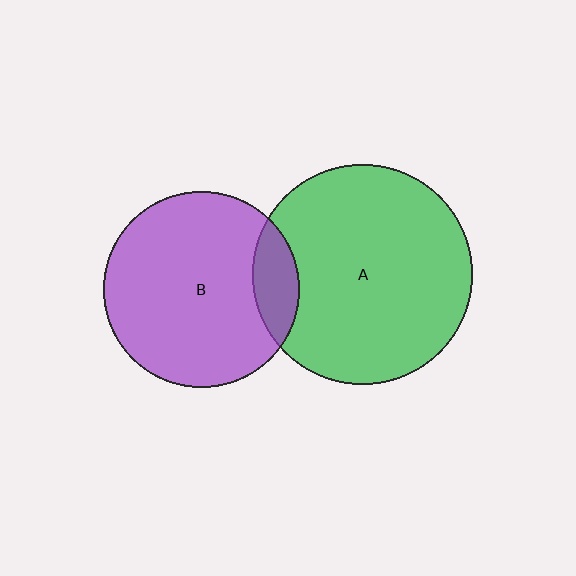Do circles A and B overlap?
Yes.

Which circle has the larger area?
Circle A (green).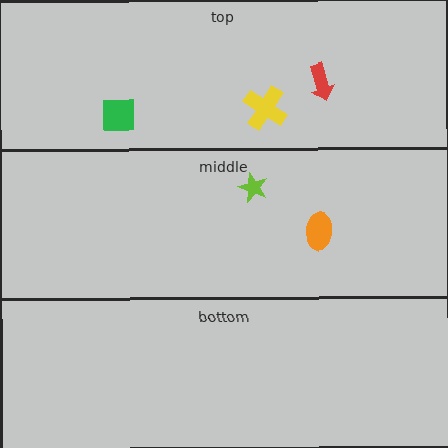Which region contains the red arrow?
The top region.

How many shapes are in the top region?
3.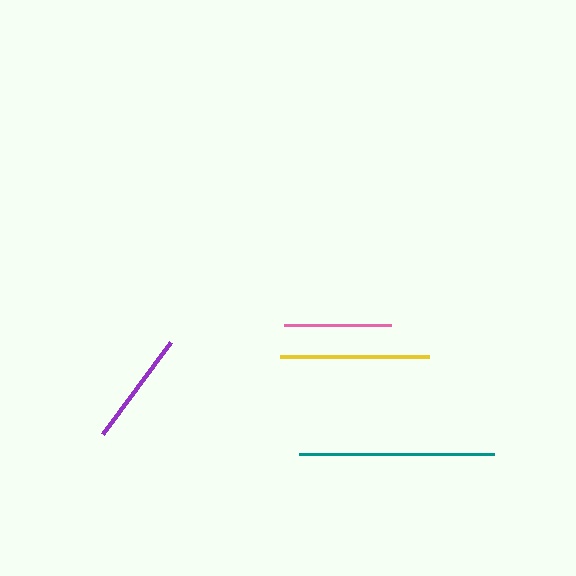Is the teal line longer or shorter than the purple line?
The teal line is longer than the purple line.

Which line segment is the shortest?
The pink line is the shortest at approximately 108 pixels.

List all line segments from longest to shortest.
From longest to shortest: teal, yellow, purple, pink.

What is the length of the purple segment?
The purple segment is approximately 114 pixels long.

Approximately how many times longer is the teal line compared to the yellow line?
The teal line is approximately 1.3 times the length of the yellow line.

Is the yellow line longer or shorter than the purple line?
The yellow line is longer than the purple line.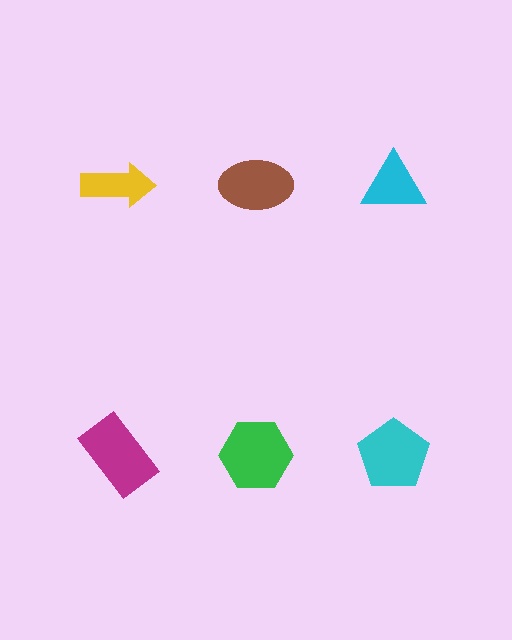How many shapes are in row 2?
3 shapes.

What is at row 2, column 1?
A magenta rectangle.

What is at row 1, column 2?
A brown ellipse.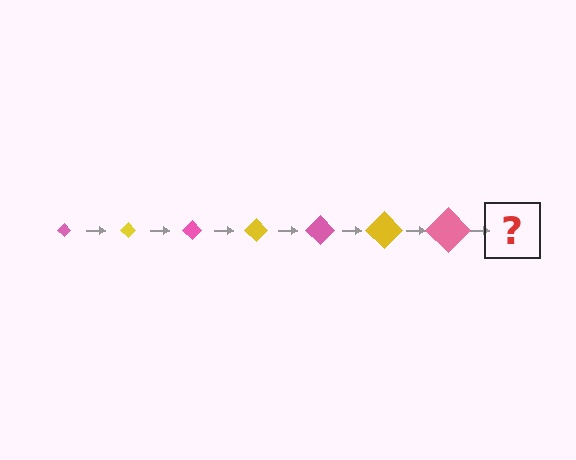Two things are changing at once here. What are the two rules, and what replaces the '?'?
The two rules are that the diamond grows larger each step and the color cycles through pink and yellow. The '?' should be a yellow diamond, larger than the previous one.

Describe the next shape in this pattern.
It should be a yellow diamond, larger than the previous one.